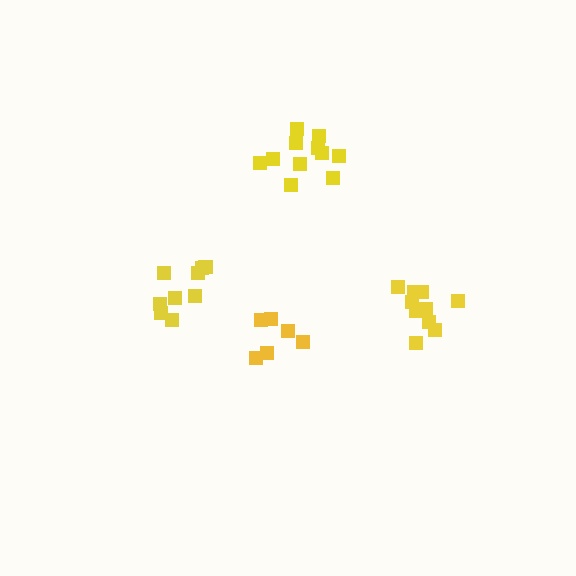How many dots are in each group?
Group 1: 11 dots, Group 2: 10 dots, Group 3: 10 dots, Group 4: 6 dots (37 total).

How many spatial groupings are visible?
There are 4 spatial groupings.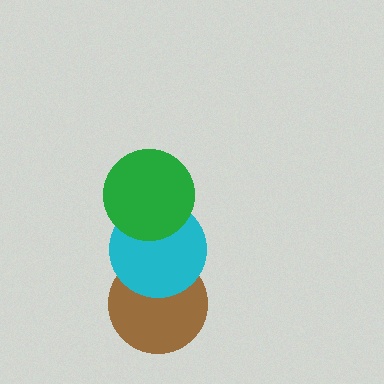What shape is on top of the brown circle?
The cyan circle is on top of the brown circle.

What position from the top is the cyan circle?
The cyan circle is 2nd from the top.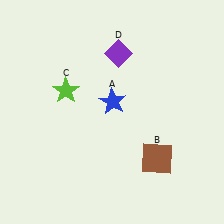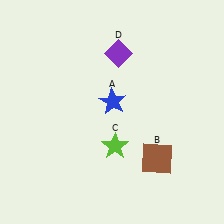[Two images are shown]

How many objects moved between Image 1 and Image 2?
1 object moved between the two images.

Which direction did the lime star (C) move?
The lime star (C) moved down.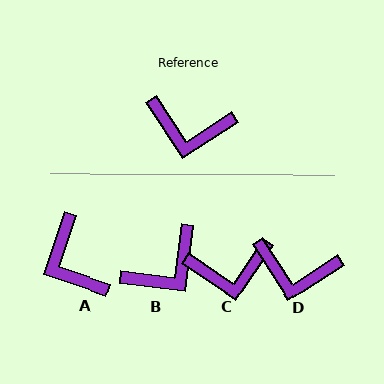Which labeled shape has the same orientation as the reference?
D.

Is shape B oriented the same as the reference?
No, it is off by about 50 degrees.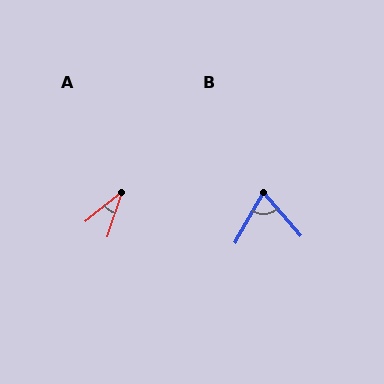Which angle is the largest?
B, at approximately 70 degrees.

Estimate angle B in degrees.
Approximately 70 degrees.